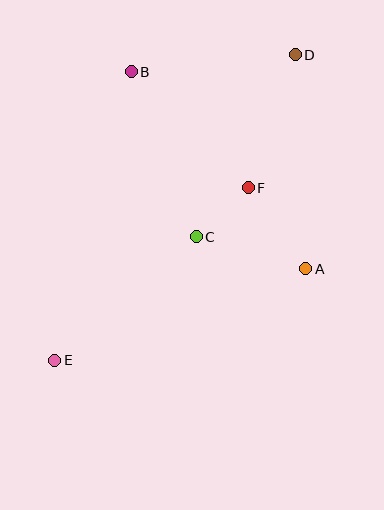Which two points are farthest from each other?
Points D and E are farthest from each other.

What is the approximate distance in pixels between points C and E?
The distance between C and E is approximately 188 pixels.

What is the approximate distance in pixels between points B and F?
The distance between B and F is approximately 165 pixels.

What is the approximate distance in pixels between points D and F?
The distance between D and F is approximately 141 pixels.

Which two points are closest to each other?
Points C and F are closest to each other.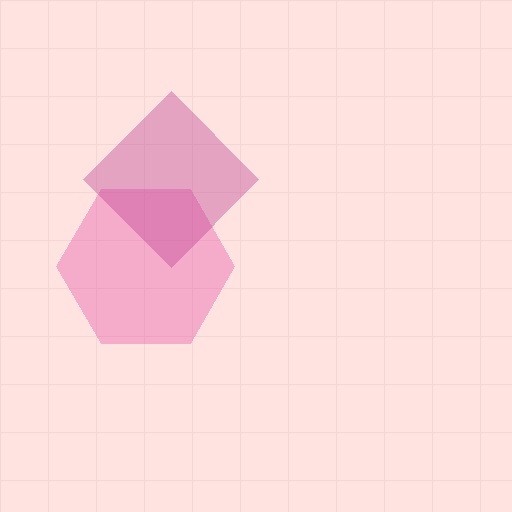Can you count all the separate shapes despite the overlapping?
Yes, there are 2 separate shapes.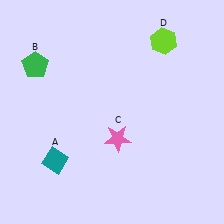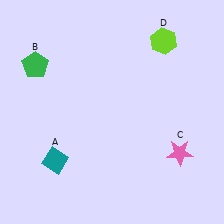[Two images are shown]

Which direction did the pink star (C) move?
The pink star (C) moved right.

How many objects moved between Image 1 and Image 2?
1 object moved between the two images.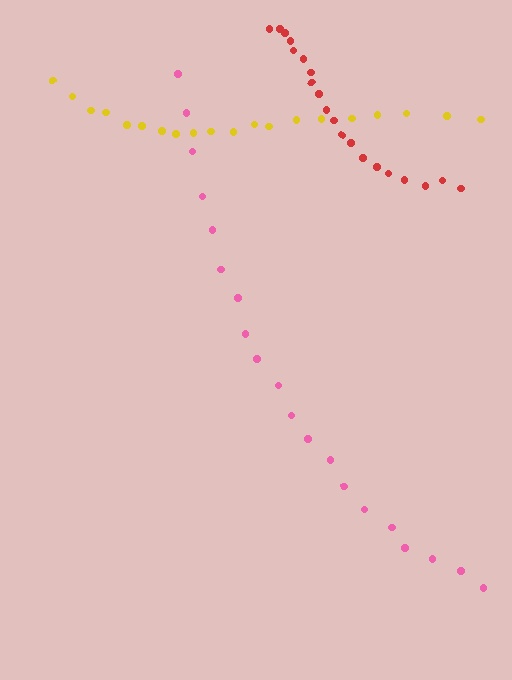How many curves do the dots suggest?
There are 3 distinct paths.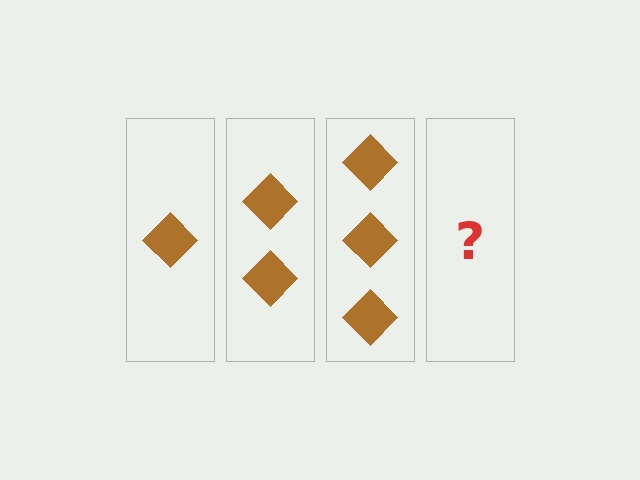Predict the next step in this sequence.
The next step is 4 diamonds.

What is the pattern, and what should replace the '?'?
The pattern is that each step adds one more diamond. The '?' should be 4 diamonds.